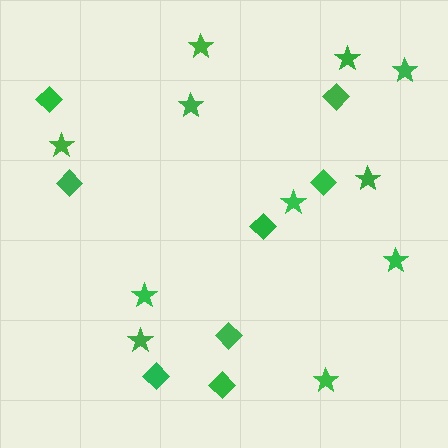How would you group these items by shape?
There are 2 groups: one group of stars (11) and one group of diamonds (8).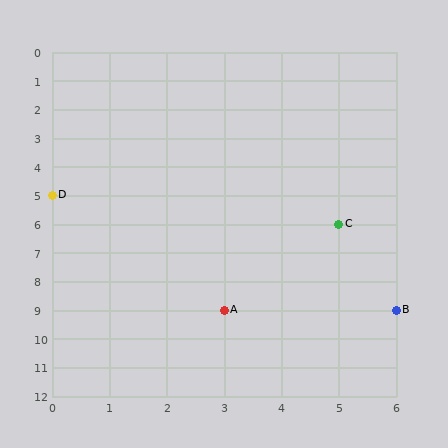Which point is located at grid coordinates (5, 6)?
Point C is at (5, 6).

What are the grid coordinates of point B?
Point B is at grid coordinates (6, 9).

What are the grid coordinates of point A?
Point A is at grid coordinates (3, 9).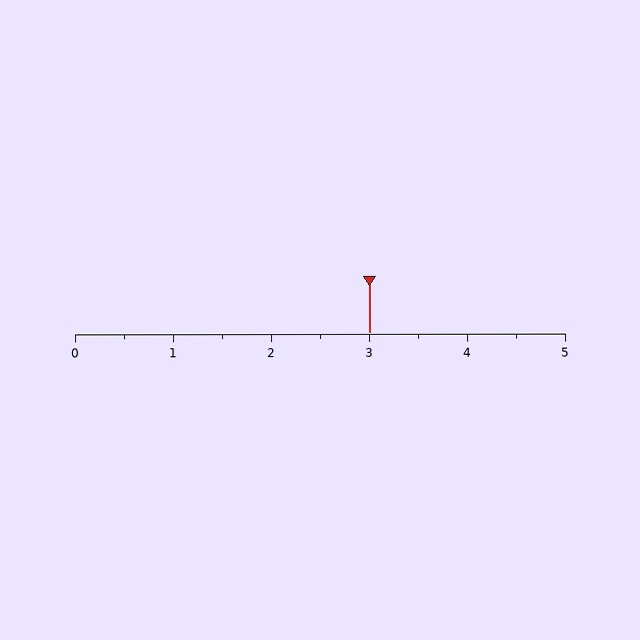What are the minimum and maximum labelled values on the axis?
The axis runs from 0 to 5.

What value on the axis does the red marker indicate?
The marker indicates approximately 3.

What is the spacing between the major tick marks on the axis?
The major ticks are spaced 1 apart.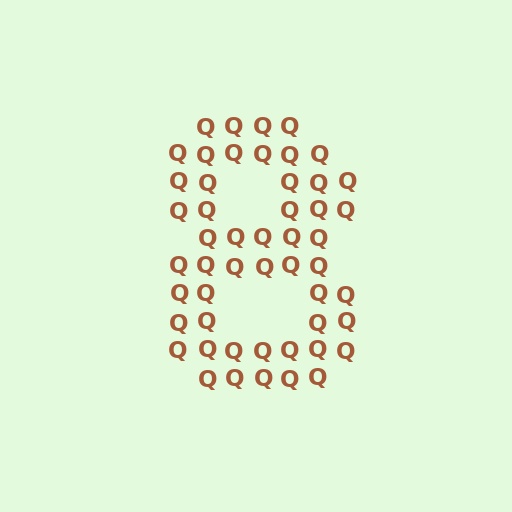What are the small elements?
The small elements are letter Q's.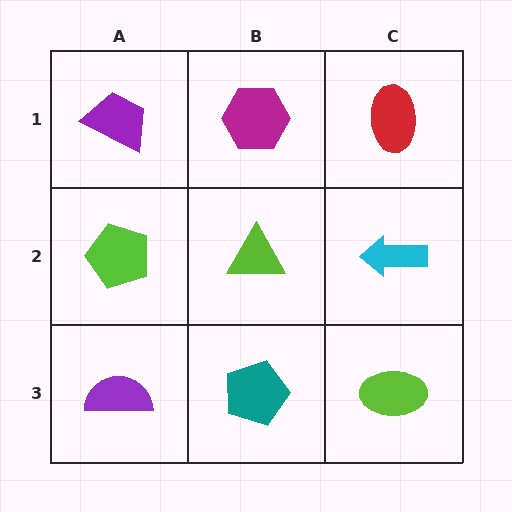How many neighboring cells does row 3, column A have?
2.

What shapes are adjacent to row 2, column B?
A magenta hexagon (row 1, column B), a teal pentagon (row 3, column B), a lime pentagon (row 2, column A), a cyan arrow (row 2, column C).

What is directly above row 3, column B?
A lime triangle.